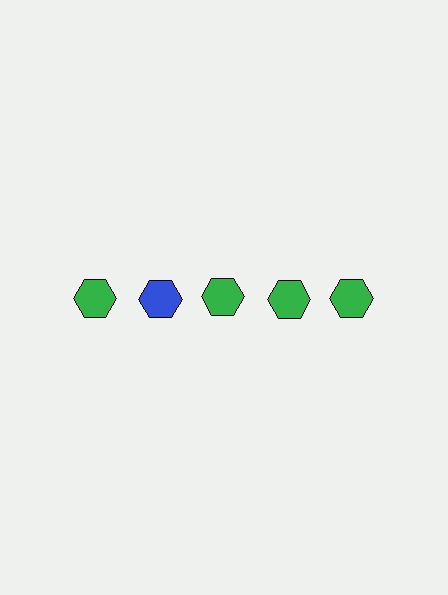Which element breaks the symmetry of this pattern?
The blue hexagon in the top row, second from left column breaks the symmetry. All other shapes are green hexagons.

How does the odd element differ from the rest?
It has a different color: blue instead of green.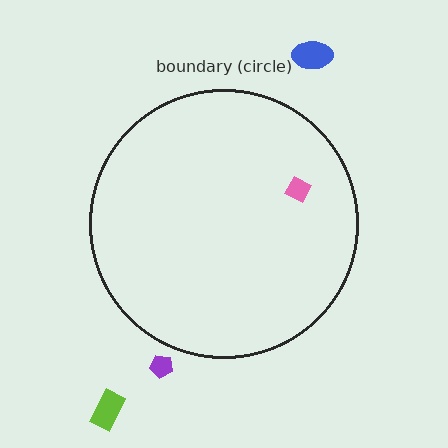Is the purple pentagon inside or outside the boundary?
Outside.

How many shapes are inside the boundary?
1 inside, 3 outside.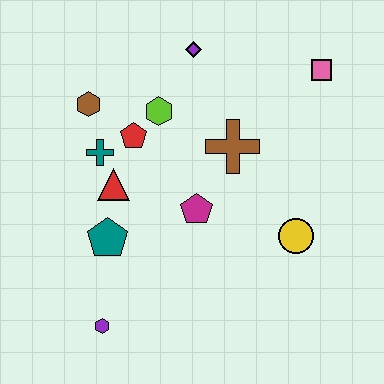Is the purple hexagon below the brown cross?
Yes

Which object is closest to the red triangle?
The teal cross is closest to the red triangle.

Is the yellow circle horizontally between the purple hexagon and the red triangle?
No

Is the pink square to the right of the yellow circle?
Yes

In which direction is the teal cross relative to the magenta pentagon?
The teal cross is to the left of the magenta pentagon.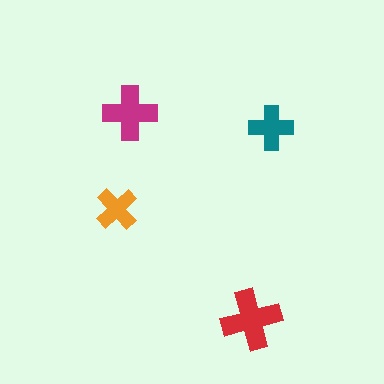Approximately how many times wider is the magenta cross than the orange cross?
About 1.5 times wider.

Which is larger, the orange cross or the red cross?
The red one.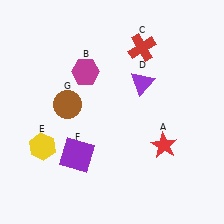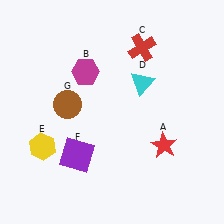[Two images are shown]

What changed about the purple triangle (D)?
In Image 1, D is purple. In Image 2, it changed to cyan.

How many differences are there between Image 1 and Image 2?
There is 1 difference between the two images.